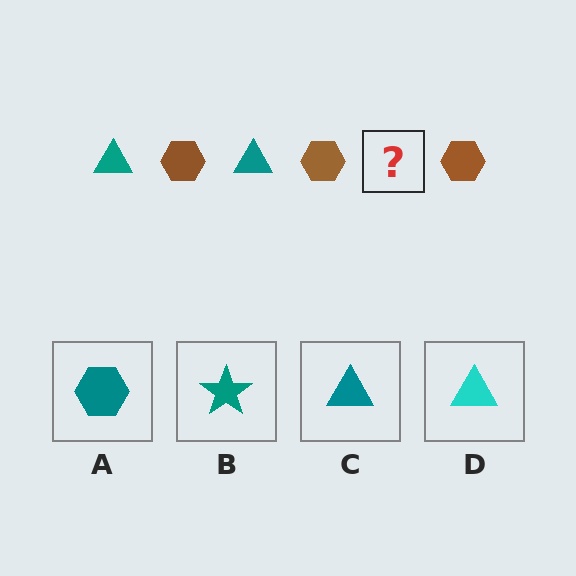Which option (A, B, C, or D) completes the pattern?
C.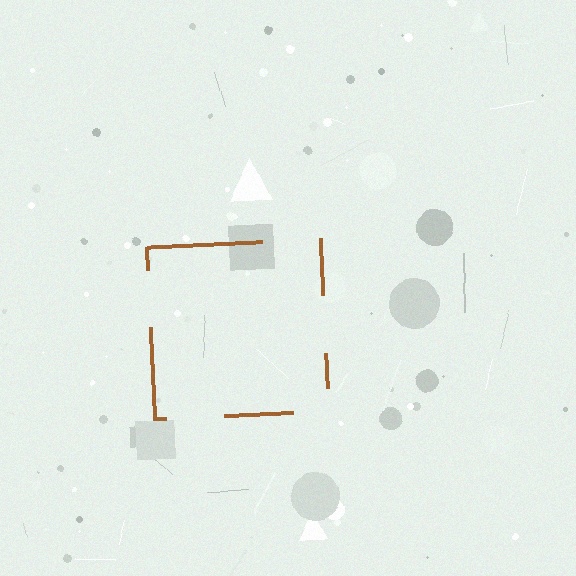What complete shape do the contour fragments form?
The contour fragments form a square.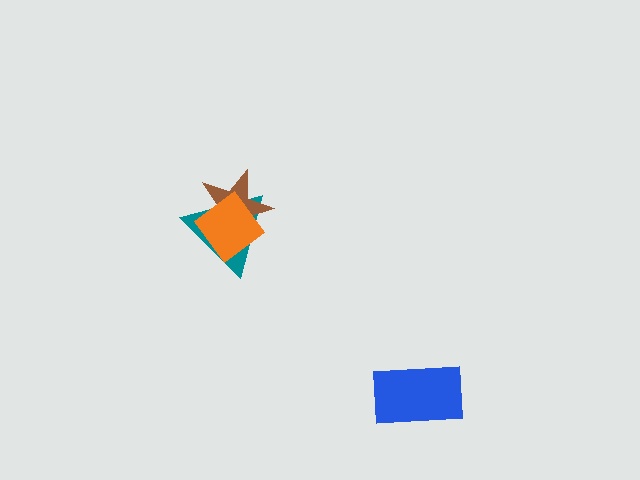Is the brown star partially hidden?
Yes, it is partially covered by another shape.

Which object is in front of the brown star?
The orange diamond is in front of the brown star.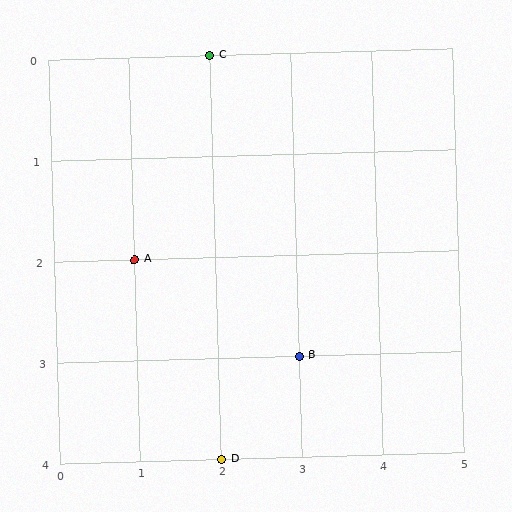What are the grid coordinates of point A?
Point A is at grid coordinates (1, 2).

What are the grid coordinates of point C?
Point C is at grid coordinates (2, 0).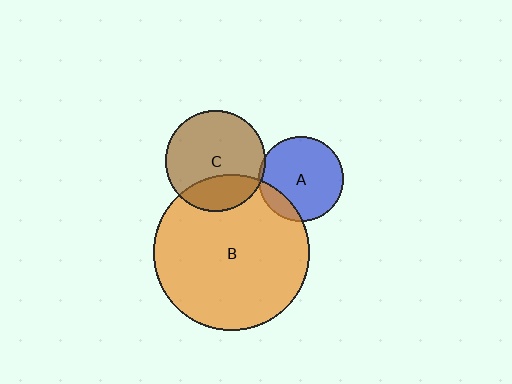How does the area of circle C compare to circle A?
Approximately 1.4 times.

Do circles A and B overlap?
Yes.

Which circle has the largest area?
Circle B (orange).